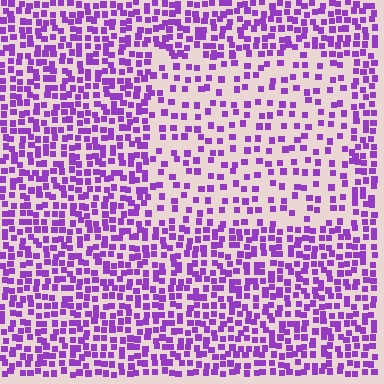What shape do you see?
I see a rectangle.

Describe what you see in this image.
The image contains small purple elements arranged at two different densities. A rectangle-shaped region is visible where the elements are less densely packed than the surrounding area.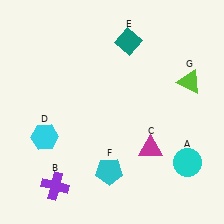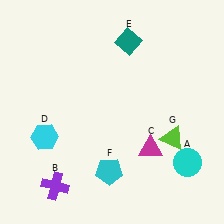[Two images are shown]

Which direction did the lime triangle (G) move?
The lime triangle (G) moved down.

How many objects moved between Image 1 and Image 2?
1 object moved between the two images.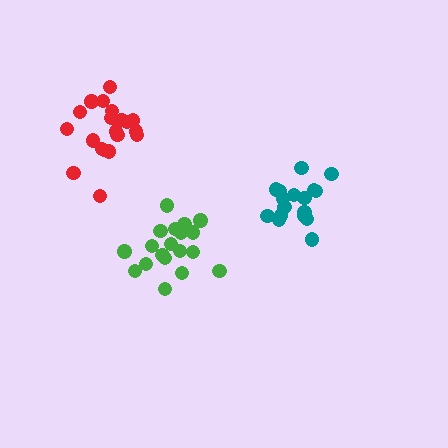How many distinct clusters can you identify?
There are 3 distinct clusters.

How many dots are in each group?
Group 1: 19 dots, Group 2: 17 dots, Group 3: 21 dots (57 total).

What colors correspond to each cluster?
The clusters are colored: green, teal, red.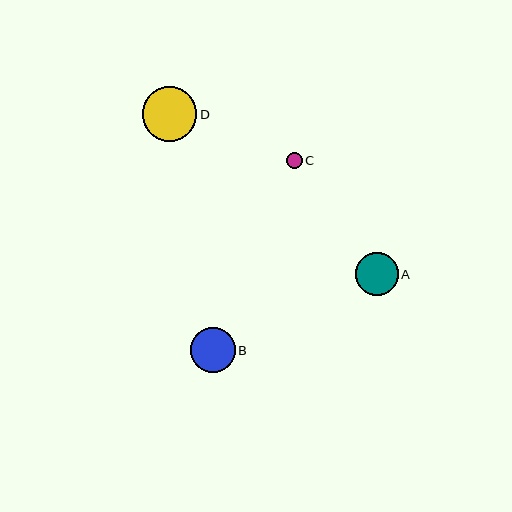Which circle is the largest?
Circle D is the largest with a size of approximately 55 pixels.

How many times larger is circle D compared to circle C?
Circle D is approximately 3.5 times the size of circle C.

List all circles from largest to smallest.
From largest to smallest: D, B, A, C.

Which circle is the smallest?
Circle C is the smallest with a size of approximately 15 pixels.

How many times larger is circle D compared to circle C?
Circle D is approximately 3.5 times the size of circle C.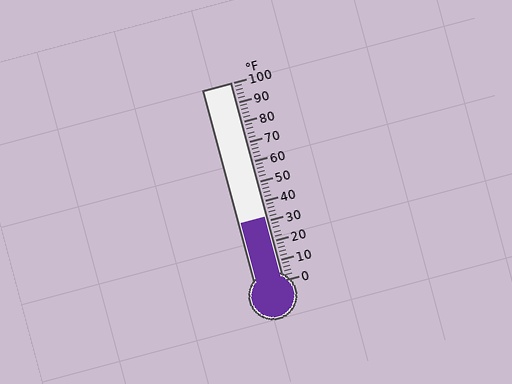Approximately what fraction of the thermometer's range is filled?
The thermometer is filled to approximately 30% of its range.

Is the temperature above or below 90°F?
The temperature is below 90°F.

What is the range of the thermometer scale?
The thermometer scale ranges from 0°F to 100°F.